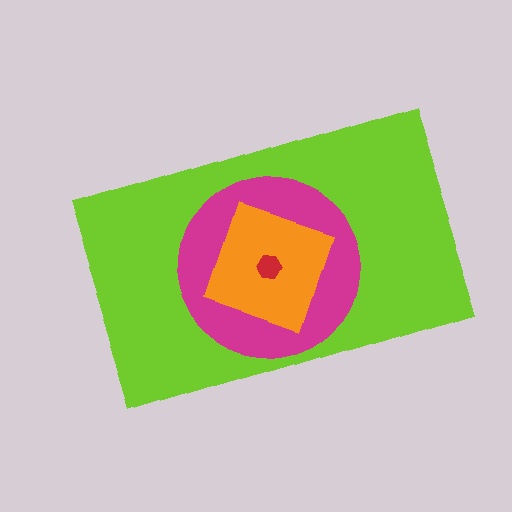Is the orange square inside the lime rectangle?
Yes.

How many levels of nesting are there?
4.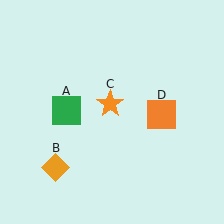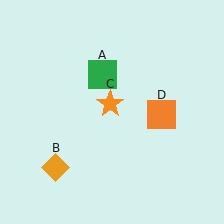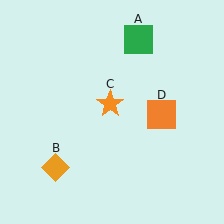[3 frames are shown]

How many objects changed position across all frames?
1 object changed position: green square (object A).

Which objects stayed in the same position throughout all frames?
Orange diamond (object B) and orange star (object C) and orange square (object D) remained stationary.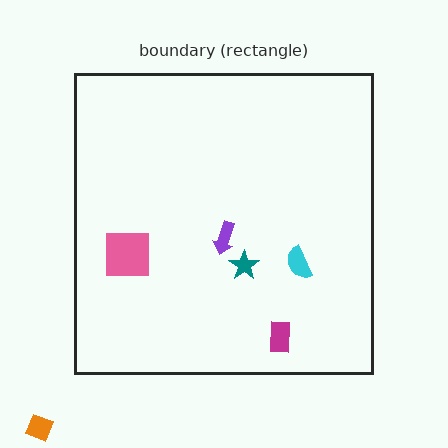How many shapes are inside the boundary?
5 inside, 1 outside.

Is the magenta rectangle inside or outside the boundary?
Inside.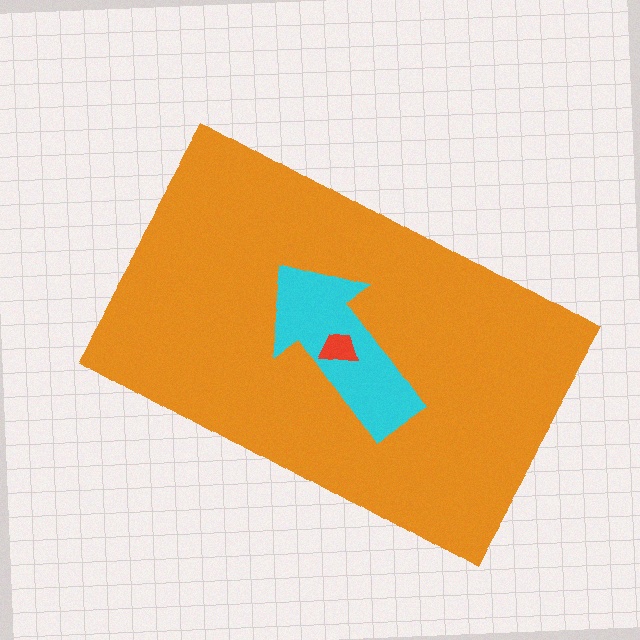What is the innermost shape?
The red trapezoid.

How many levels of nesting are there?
3.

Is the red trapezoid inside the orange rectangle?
Yes.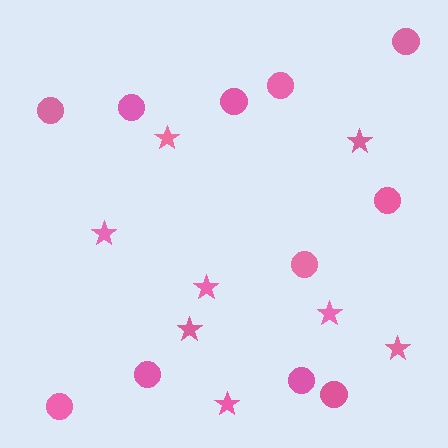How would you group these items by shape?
There are 2 groups: one group of circles (11) and one group of stars (8).